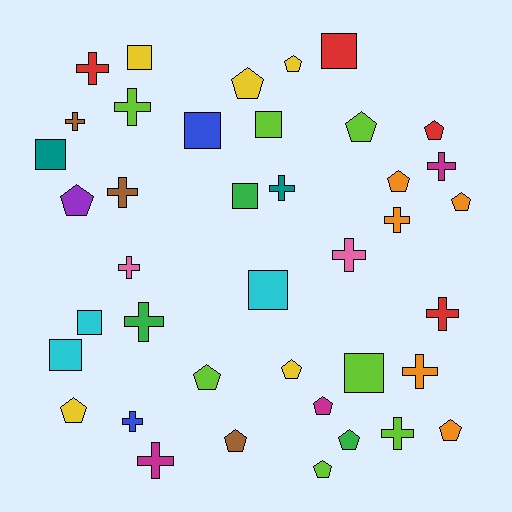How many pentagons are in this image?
There are 15 pentagons.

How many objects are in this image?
There are 40 objects.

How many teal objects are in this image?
There are 2 teal objects.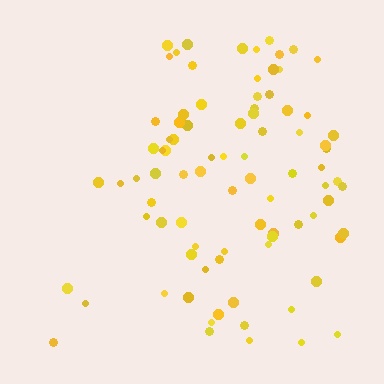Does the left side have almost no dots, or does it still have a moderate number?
Still a moderate number, just noticeably fewer than the right.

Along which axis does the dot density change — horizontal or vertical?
Horizontal.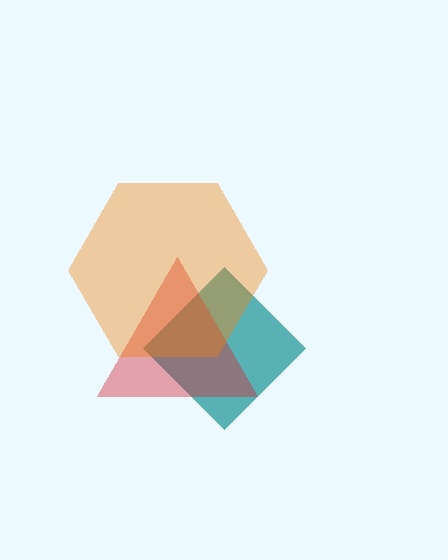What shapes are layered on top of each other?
The layered shapes are: a teal diamond, a red triangle, an orange hexagon.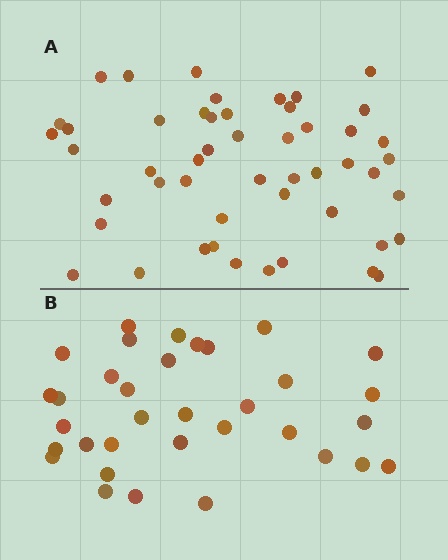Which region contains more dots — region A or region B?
Region A (the top region) has more dots.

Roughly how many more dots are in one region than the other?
Region A has approximately 15 more dots than region B.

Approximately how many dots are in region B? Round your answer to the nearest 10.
About 30 dots. (The exact count is 34, which rounds to 30.)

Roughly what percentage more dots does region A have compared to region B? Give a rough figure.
About 45% more.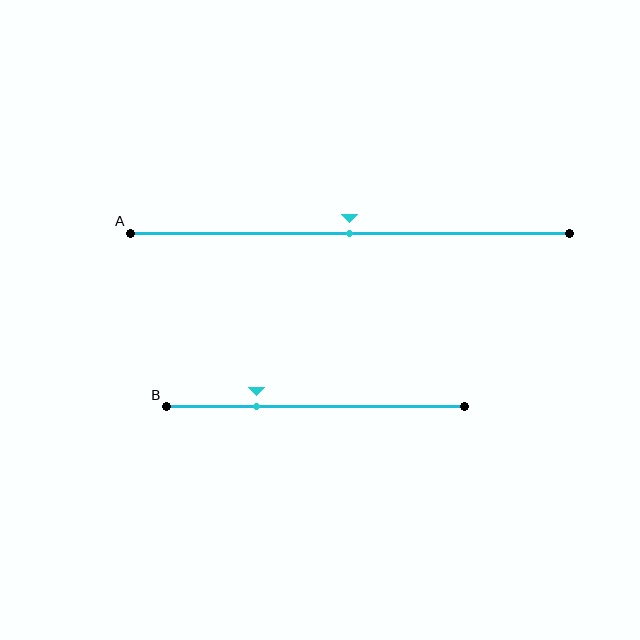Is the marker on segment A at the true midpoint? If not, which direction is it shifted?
Yes, the marker on segment A is at the true midpoint.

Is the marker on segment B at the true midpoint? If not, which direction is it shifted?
No, the marker on segment B is shifted to the left by about 20% of the segment length.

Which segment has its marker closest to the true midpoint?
Segment A has its marker closest to the true midpoint.